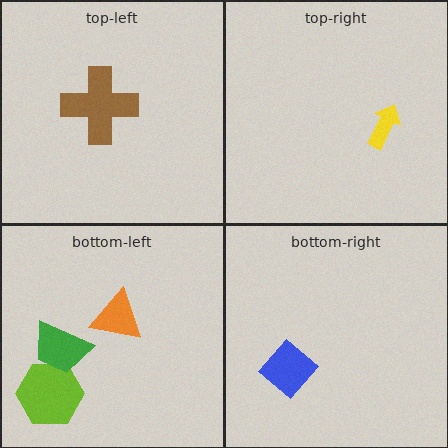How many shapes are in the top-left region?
1.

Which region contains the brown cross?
The top-left region.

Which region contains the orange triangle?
The bottom-left region.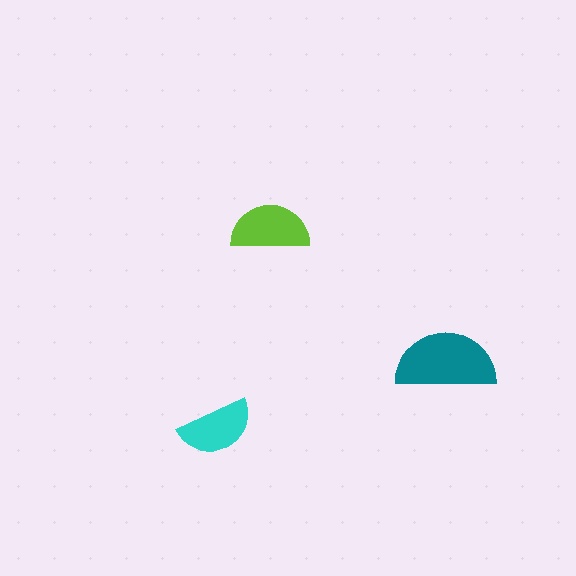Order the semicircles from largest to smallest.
the teal one, the lime one, the cyan one.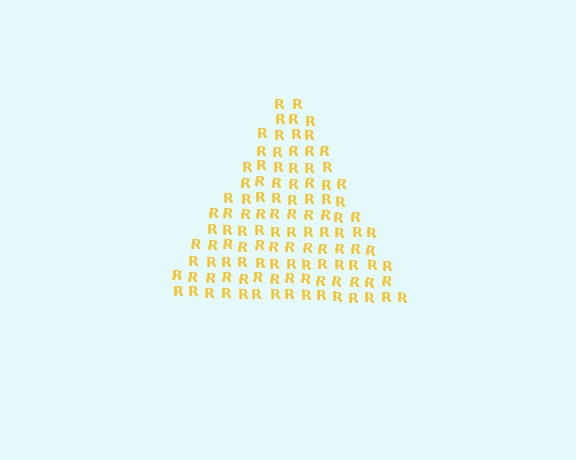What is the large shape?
The large shape is a triangle.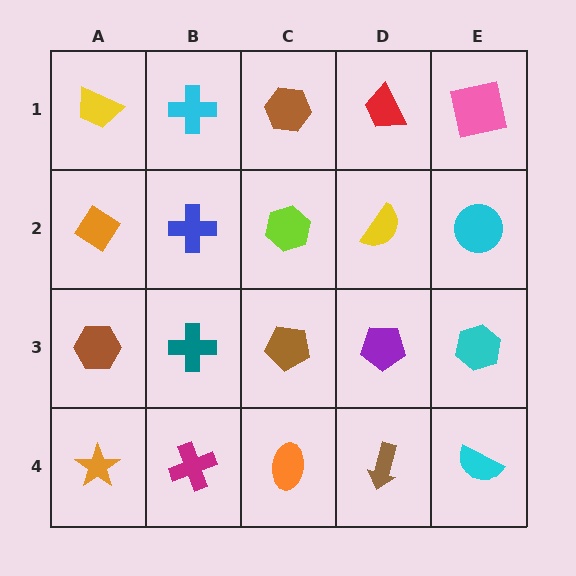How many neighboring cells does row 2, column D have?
4.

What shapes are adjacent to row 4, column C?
A brown pentagon (row 3, column C), a magenta cross (row 4, column B), a brown arrow (row 4, column D).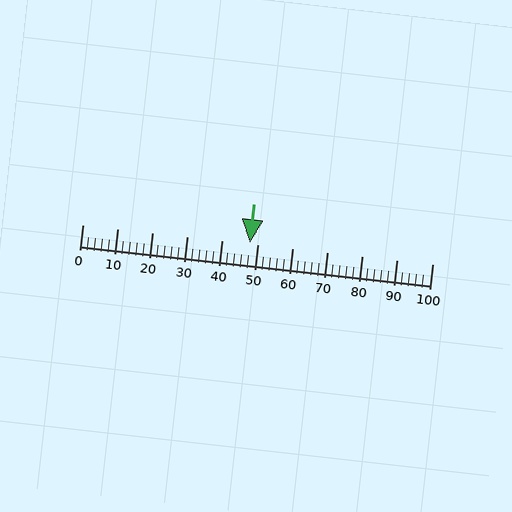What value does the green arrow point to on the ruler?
The green arrow points to approximately 48.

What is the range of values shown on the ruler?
The ruler shows values from 0 to 100.